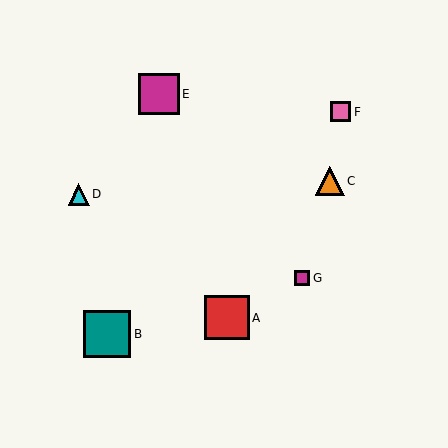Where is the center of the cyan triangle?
The center of the cyan triangle is at (79, 194).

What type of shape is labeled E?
Shape E is a magenta square.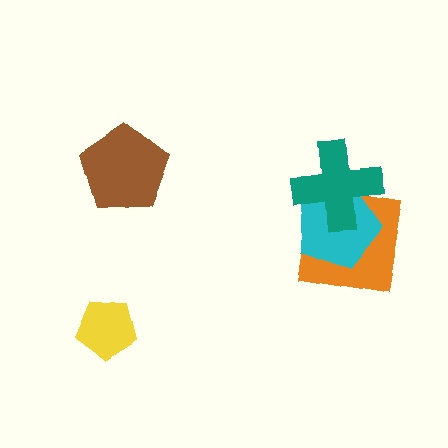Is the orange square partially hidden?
Yes, it is partially covered by another shape.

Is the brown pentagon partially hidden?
No, no other shape covers it.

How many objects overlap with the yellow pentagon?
0 objects overlap with the yellow pentagon.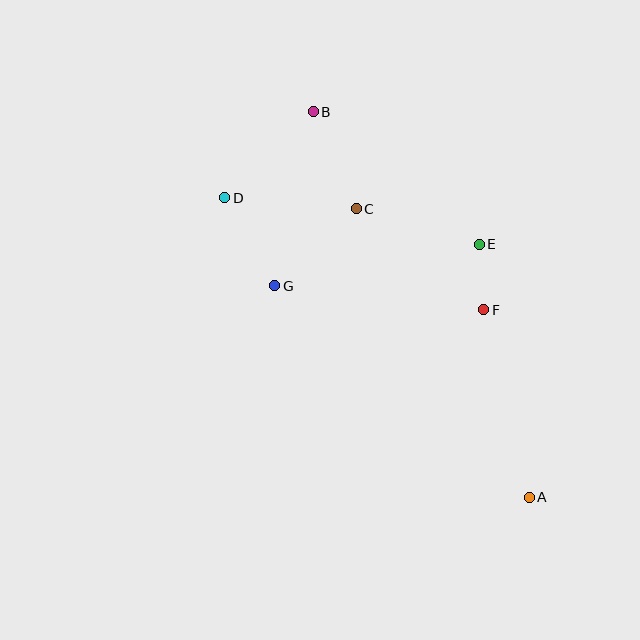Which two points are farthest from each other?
Points A and B are farthest from each other.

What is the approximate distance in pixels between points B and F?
The distance between B and F is approximately 261 pixels.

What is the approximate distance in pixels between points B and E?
The distance between B and E is approximately 212 pixels.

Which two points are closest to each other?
Points E and F are closest to each other.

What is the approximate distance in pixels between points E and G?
The distance between E and G is approximately 209 pixels.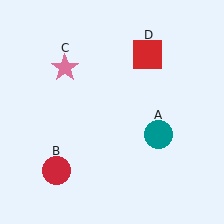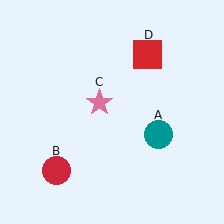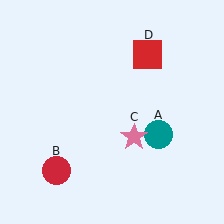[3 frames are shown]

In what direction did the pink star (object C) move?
The pink star (object C) moved down and to the right.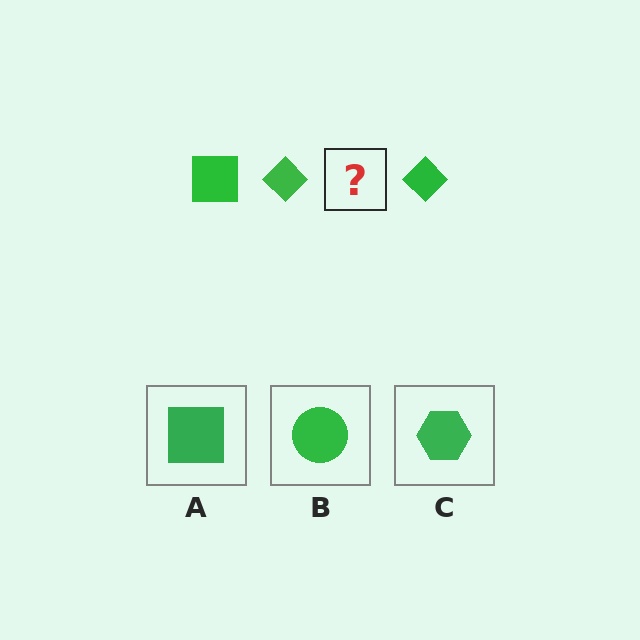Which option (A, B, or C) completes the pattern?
A.